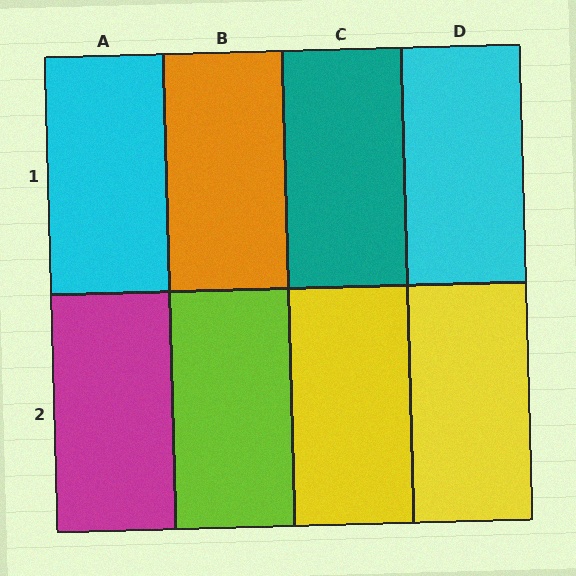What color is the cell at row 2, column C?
Yellow.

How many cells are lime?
1 cell is lime.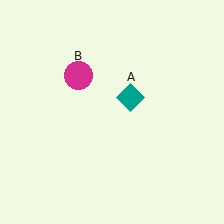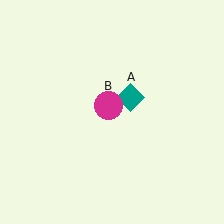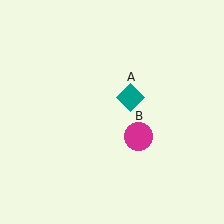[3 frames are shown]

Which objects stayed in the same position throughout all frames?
Teal diamond (object A) remained stationary.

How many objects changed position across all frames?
1 object changed position: magenta circle (object B).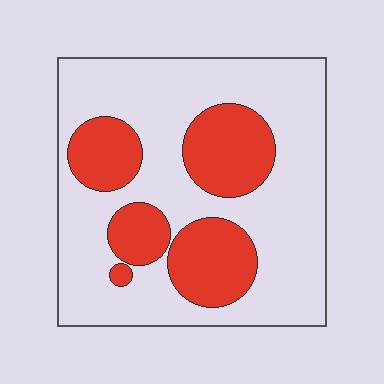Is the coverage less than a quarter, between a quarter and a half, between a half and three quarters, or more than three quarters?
Between a quarter and a half.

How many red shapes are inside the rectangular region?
5.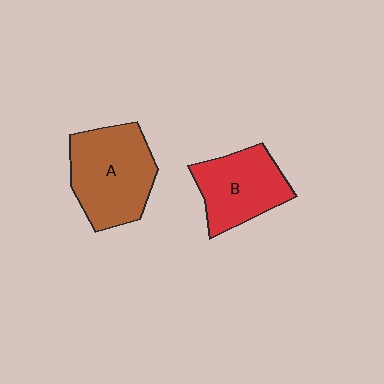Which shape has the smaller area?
Shape B (red).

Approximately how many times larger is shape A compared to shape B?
Approximately 1.3 times.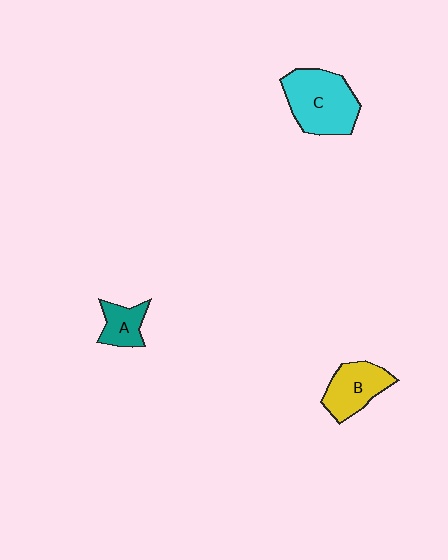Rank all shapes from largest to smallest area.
From largest to smallest: C (cyan), B (yellow), A (teal).